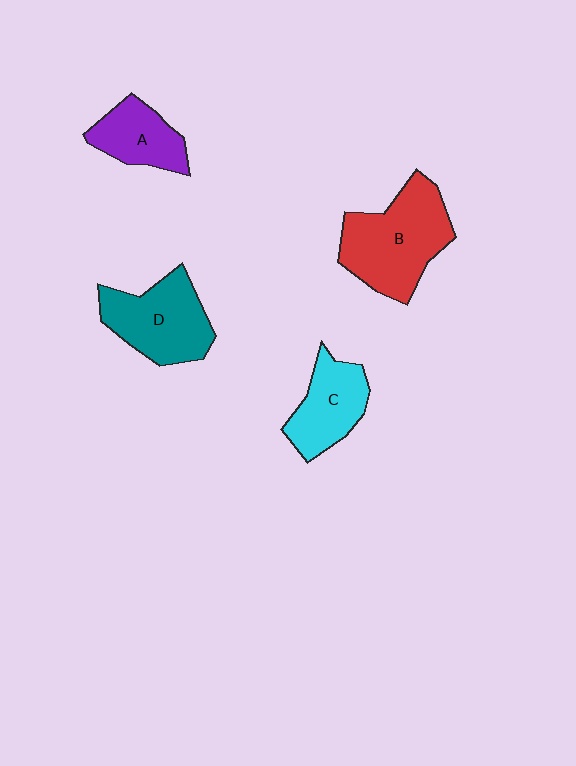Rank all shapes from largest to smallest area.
From largest to smallest: B (red), D (teal), C (cyan), A (purple).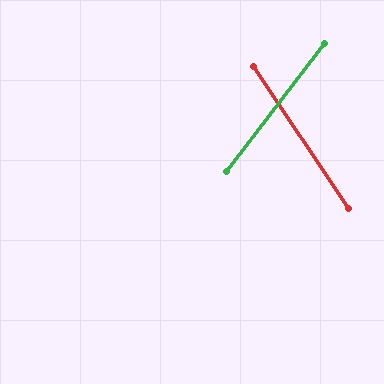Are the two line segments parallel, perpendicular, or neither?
Neither parallel nor perpendicular — they differ by about 71°.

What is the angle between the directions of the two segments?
Approximately 71 degrees.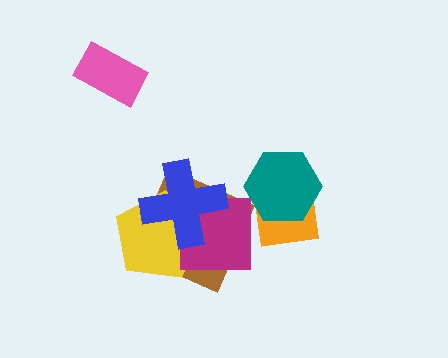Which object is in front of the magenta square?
The blue cross is in front of the magenta square.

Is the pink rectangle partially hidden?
No, no other shape covers it.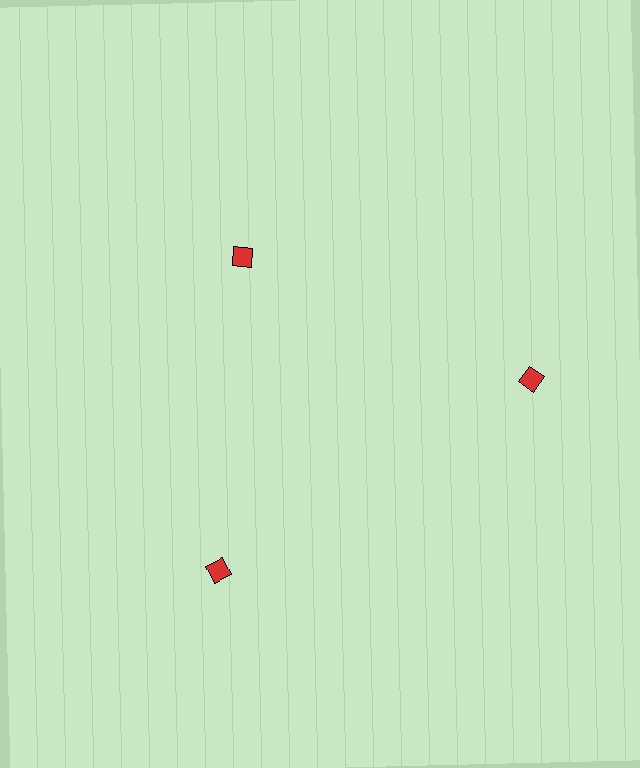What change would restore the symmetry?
The symmetry would be restored by moving it outward, back onto the ring so that all 3 diamonds sit at equal angles and equal distance from the center.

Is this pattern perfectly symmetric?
No. The 3 red diamonds are arranged in a ring, but one element near the 11 o'clock position is pulled inward toward the center, breaking the 3-fold rotational symmetry.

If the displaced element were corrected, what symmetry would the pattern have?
It would have 3-fold rotational symmetry — the pattern would map onto itself every 120 degrees.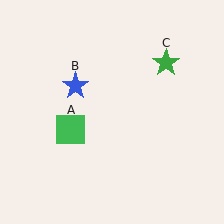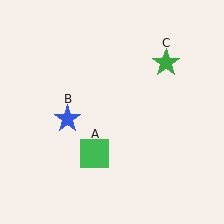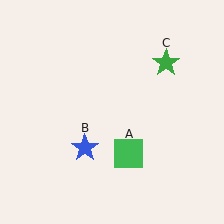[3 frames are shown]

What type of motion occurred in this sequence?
The green square (object A), blue star (object B) rotated counterclockwise around the center of the scene.